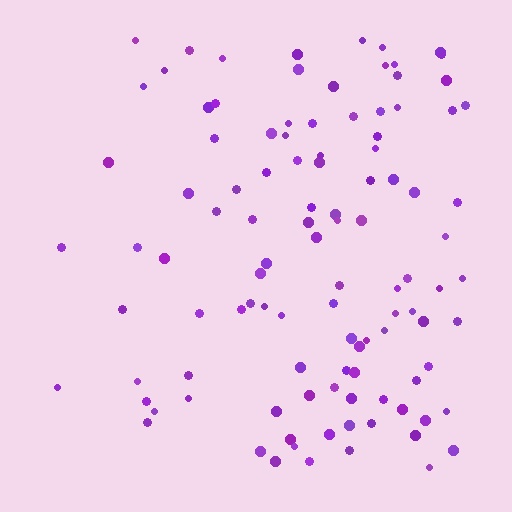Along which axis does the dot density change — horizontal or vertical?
Horizontal.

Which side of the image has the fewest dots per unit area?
The left.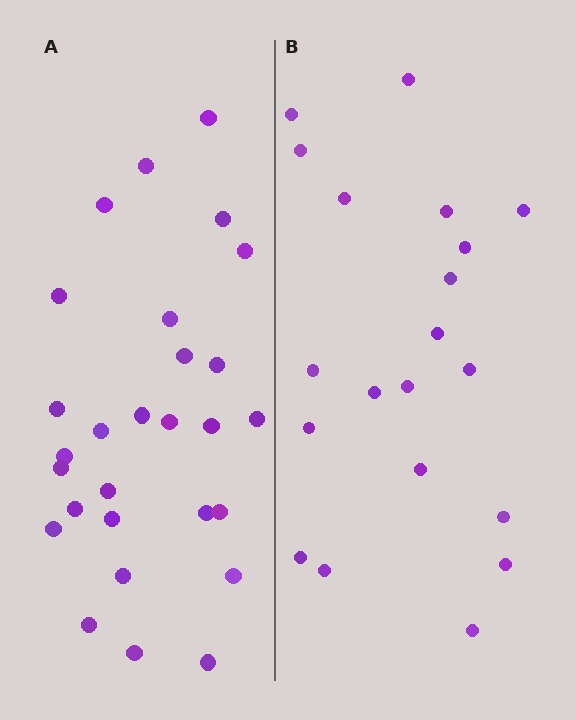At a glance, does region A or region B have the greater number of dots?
Region A (the left region) has more dots.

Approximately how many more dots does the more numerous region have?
Region A has roughly 8 or so more dots than region B.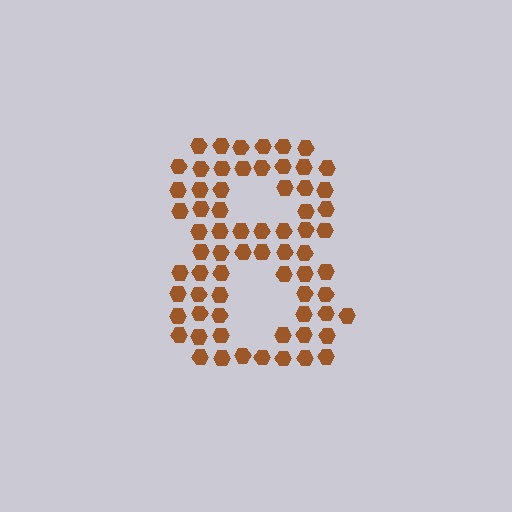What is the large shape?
The large shape is the digit 8.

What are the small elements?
The small elements are hexagons.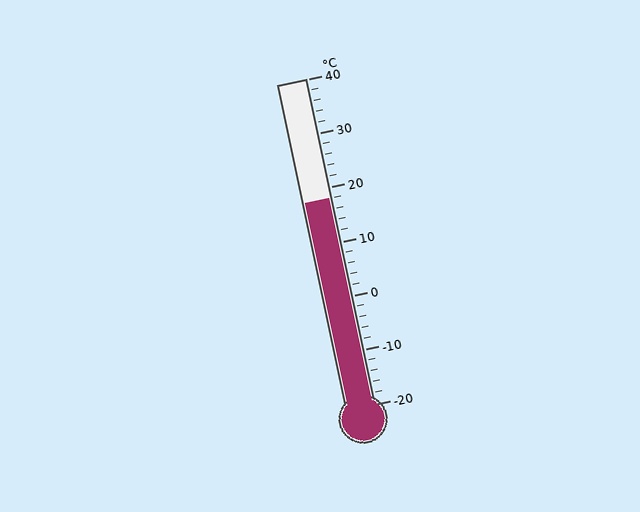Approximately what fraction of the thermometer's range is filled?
The thermometer is filled to approximately 65% of its range.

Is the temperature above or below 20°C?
The temperature is below 20°C.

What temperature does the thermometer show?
The thermometer shows approximately 18°C.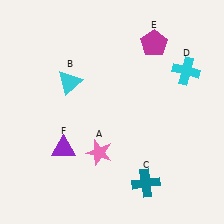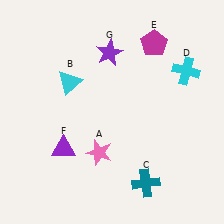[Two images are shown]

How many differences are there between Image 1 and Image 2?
There is 1 difference between the two images.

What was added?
A purple star (G) was added in Image 2.